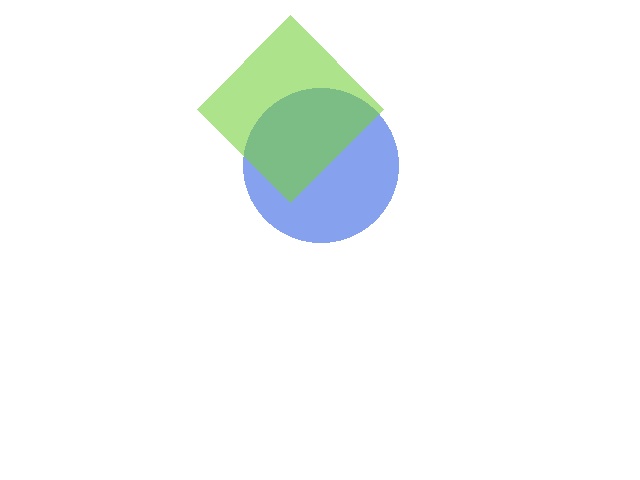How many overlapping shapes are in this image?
There are 2 overlapping shapes in the image.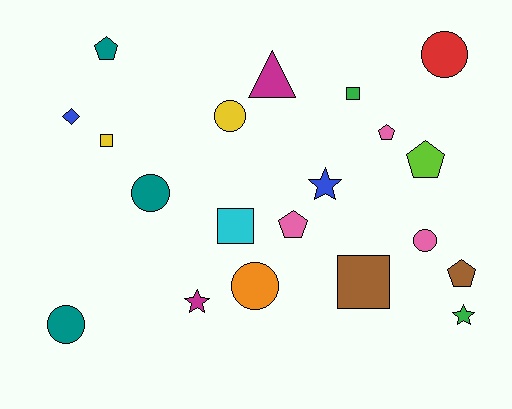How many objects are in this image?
There are 20 objects.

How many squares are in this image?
There are 4 squares.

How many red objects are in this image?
There is 1 red object.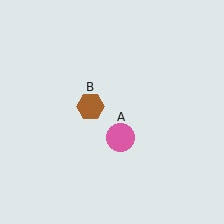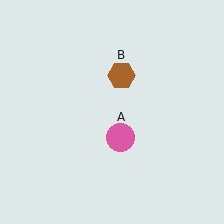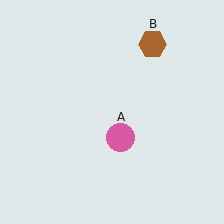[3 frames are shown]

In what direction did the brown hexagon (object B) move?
The brown hexagon (object B) moved up and to the right.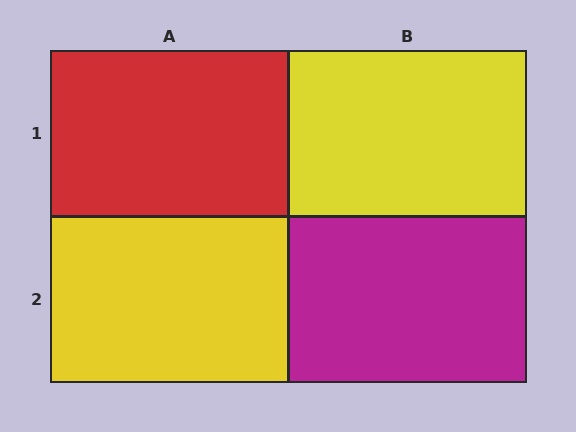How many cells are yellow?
2 cells are yellow.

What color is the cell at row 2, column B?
Magenta.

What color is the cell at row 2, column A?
Yellow.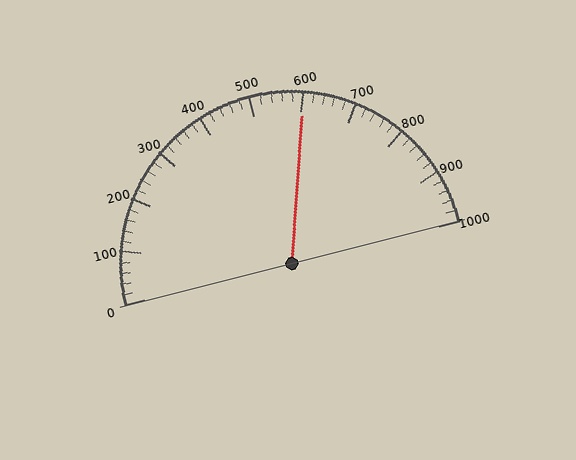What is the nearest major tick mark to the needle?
The nearest major tick mark is 600.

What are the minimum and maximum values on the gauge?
The gauge ranges from 0 to 1000.